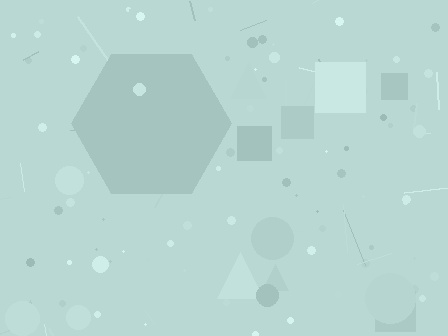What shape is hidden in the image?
A hexagon is hidden in the image.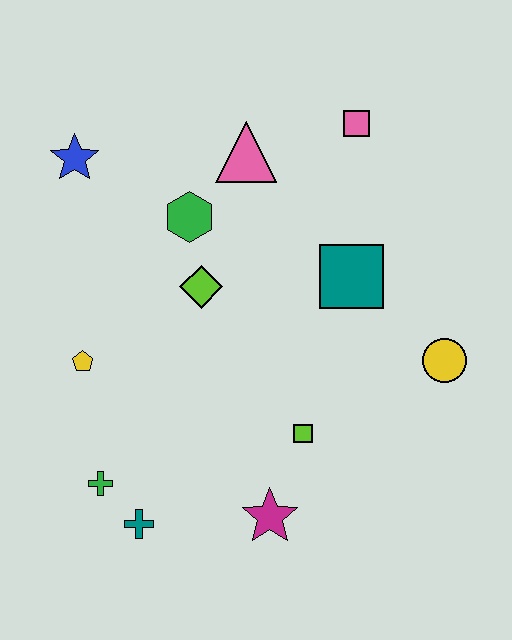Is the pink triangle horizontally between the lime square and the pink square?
No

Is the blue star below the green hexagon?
No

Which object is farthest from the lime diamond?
The yellow circle is farthest from the lime diamond.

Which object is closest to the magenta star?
The lime square is closest to the magenta star.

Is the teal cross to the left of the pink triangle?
Yes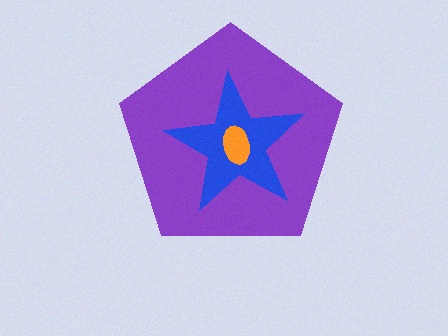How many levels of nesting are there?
3.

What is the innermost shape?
The orange ellipse.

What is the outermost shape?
The purple pentagon.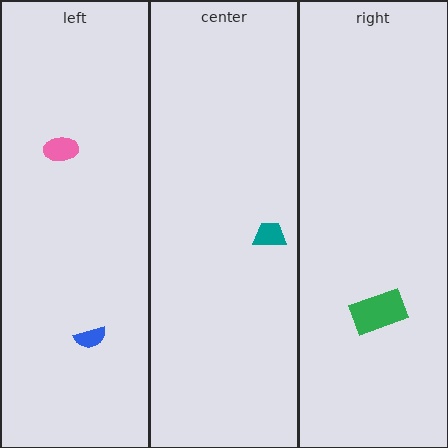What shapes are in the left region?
The blue semicircle, the pink ellipse.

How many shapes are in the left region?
2.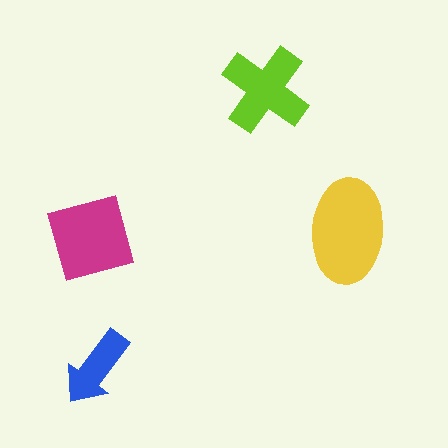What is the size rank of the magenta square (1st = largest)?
2nd.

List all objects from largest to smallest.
The yellow ellipse, the magenta square, the lime cross, the blue arrow.